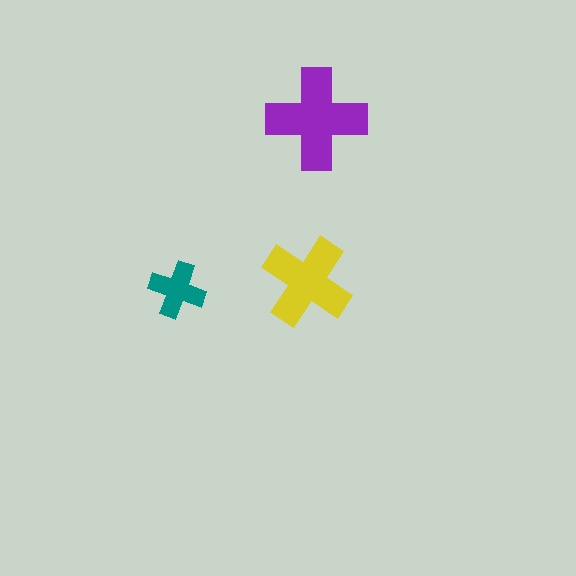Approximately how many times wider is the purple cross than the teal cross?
About 2 times wider.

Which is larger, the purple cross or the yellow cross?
The purple one.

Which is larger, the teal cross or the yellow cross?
The yellow one.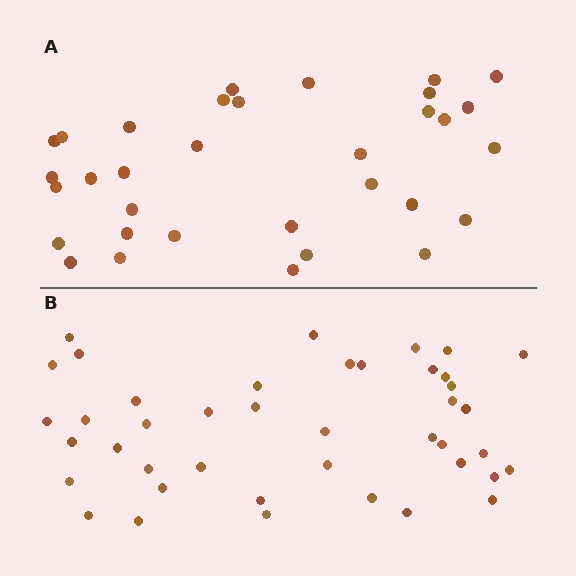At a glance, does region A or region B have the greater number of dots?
Region B (the bottom region) has more dots.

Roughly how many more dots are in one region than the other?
Region B has roughly 8 or so more dots than region A.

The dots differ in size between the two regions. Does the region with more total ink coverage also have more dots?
No. Region A has more total ink coverage because its dots are larger, but region B actually contains more individual dots. Total area can be misleading — the number of items is what matters here.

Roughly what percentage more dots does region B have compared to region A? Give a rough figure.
About 25% more.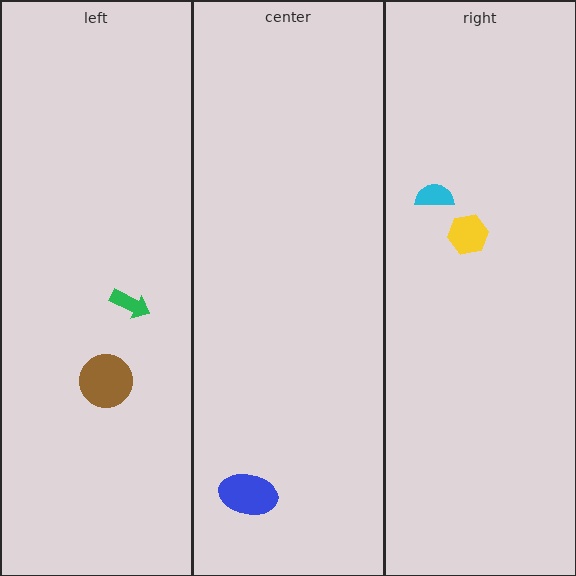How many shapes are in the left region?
2.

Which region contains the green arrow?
The left region.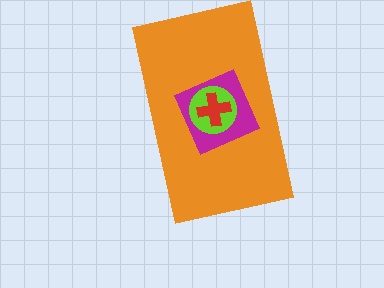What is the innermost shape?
The red cross.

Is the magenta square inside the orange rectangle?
Yes.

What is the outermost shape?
The orange rectangle.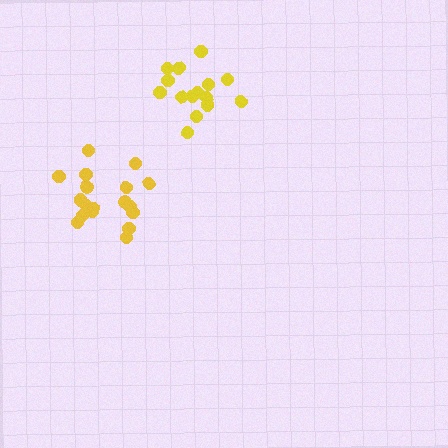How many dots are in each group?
Group 1: 15 dots, Group 2: 18 dots (33 total).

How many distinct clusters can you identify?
There are 2 distinct clusters.